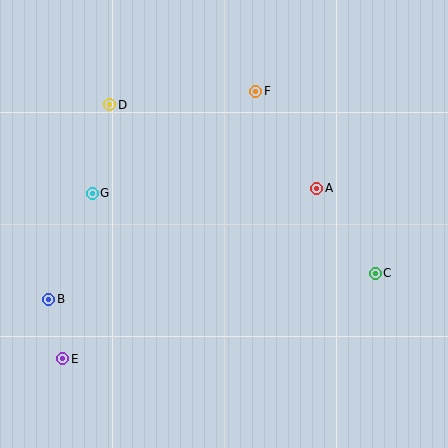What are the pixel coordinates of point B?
Point B is at (49, 299).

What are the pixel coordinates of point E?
Point E is at (63, 359).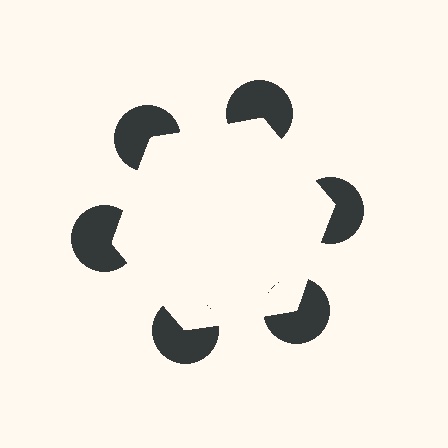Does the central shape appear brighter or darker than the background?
It typically appears slightly brighter than the background, even though no actual brightness change is drawn.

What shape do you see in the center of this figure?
An illusory hexagon — its edges are inferred from the aligned wedge cuts in the pac-man discs, not physically drawn.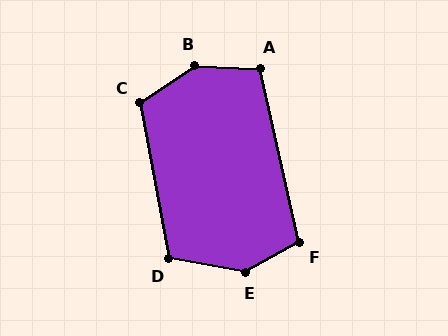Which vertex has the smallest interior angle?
A, at approximately 105 degrees.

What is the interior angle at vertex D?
Approximately 110 degrees (obtuse).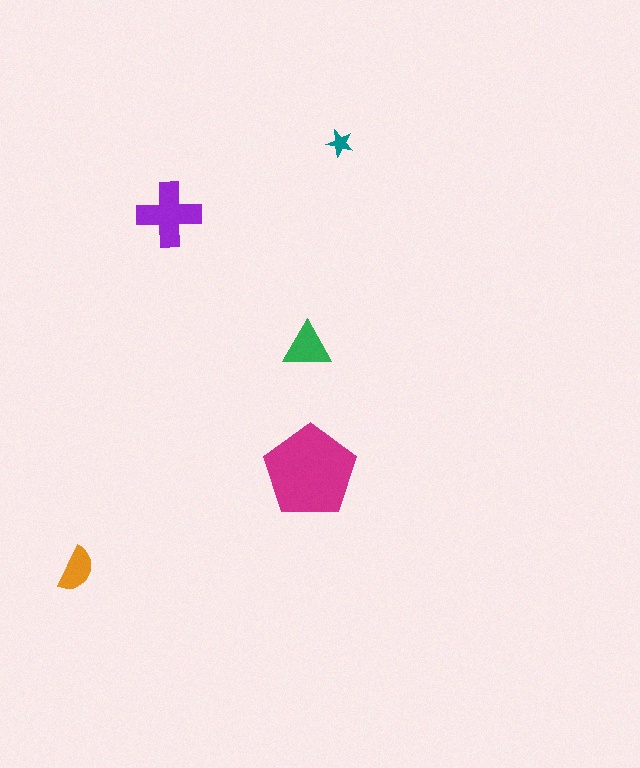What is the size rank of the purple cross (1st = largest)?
2nd.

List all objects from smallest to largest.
The teal star, the orange semicircle, the green triangle, the purple cross, the magenta pentagon.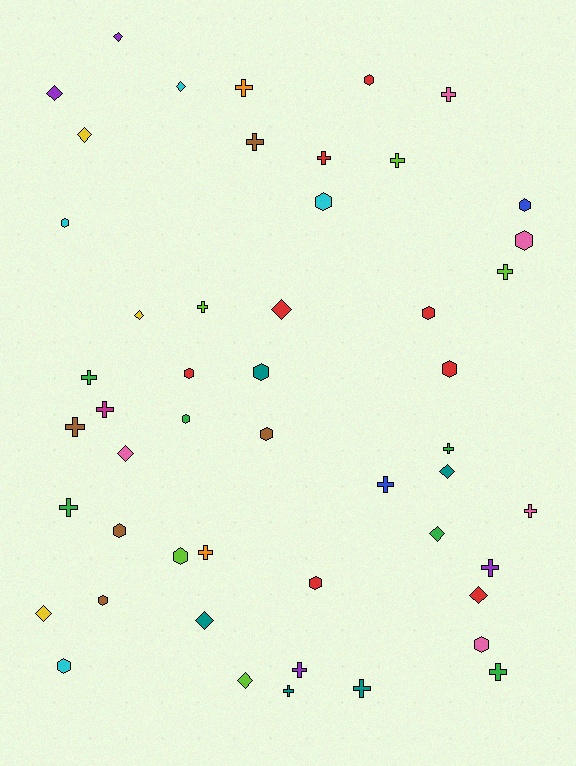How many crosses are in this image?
There are 20 crosses.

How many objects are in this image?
There are 50 objects.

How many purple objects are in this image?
There are 4 purple objects.